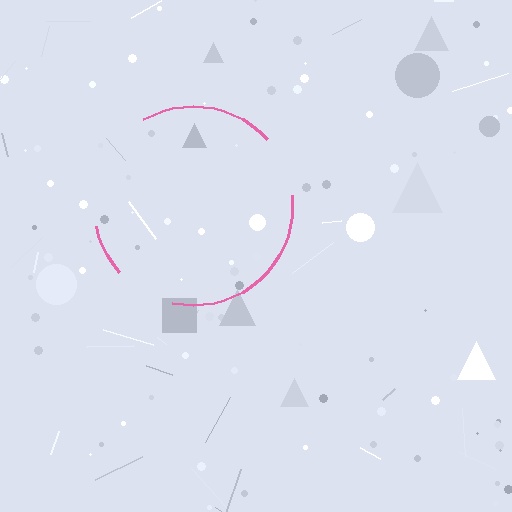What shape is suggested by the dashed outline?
The dashed outline suggests a circle.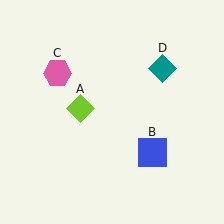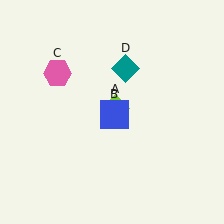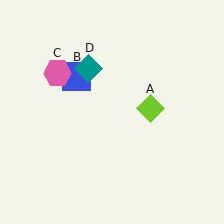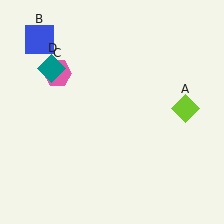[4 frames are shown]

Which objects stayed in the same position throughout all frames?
Pink hexagon (object C) remained stationary.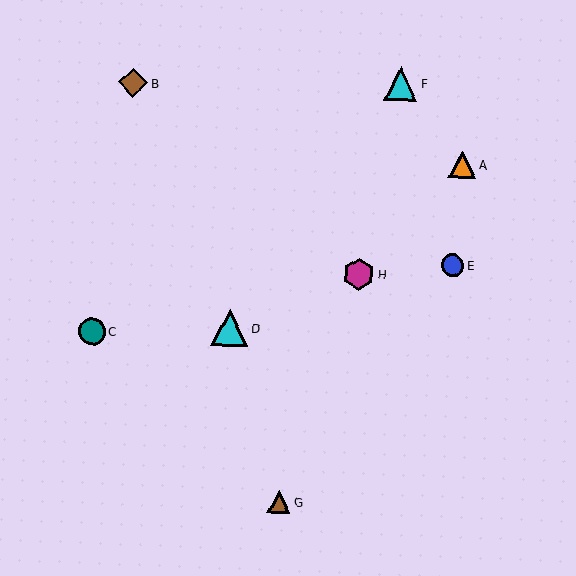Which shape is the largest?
The cyan triangle (labeled D) is the largest.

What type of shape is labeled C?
Shape C is a teal circle.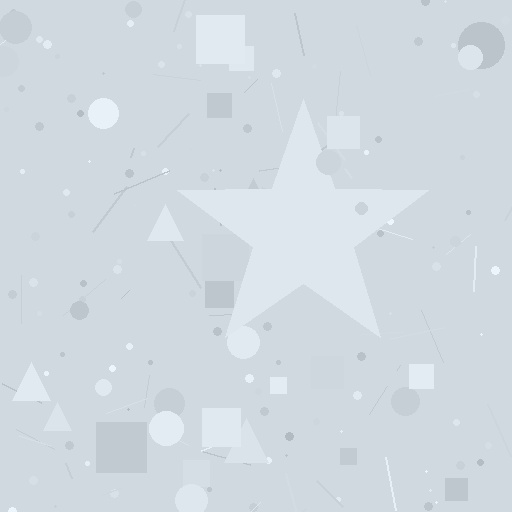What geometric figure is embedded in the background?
A star is embedded in the background.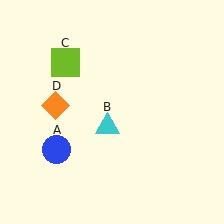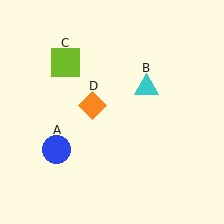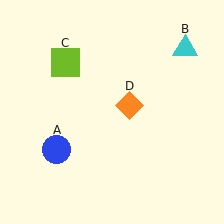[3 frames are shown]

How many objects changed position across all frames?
2 objects changed position: cyan triangle (object B), orange diamond (object D).